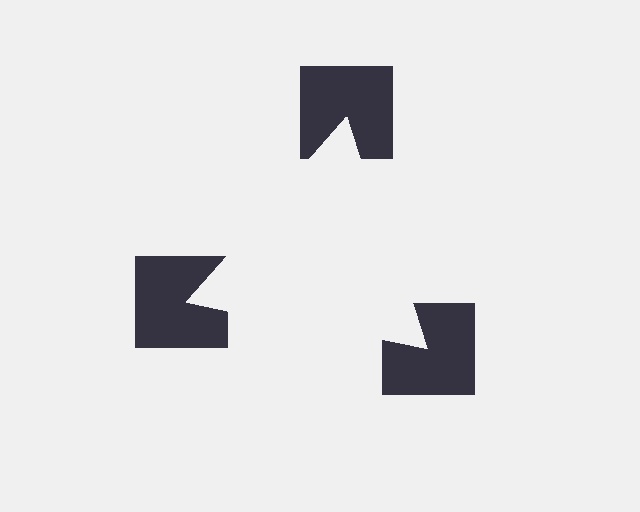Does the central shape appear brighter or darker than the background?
It typically appears slightly brighter than the background, even though no actual brightness change is drawn.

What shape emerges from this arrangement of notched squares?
An illusory triangle — its edges are inferred from the aligned wedge cuts in the notched squares, not physically drawn.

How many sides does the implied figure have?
3 sides.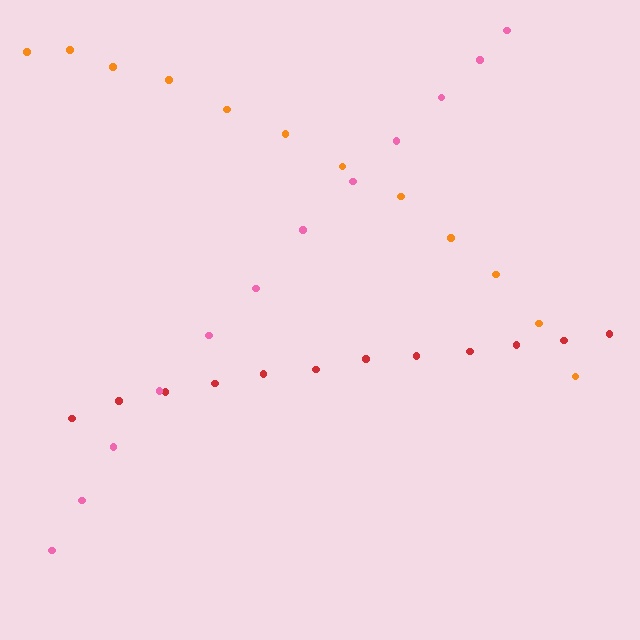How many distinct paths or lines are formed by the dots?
There are 3 distinct paths.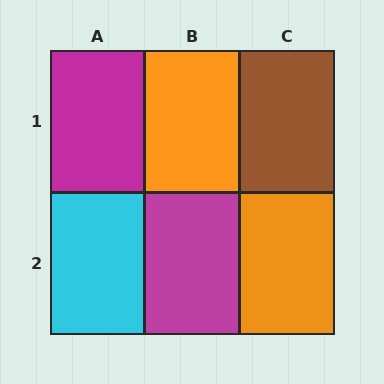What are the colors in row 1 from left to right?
Magenta, orange, brown.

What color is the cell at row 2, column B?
Magenta.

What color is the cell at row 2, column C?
Orange.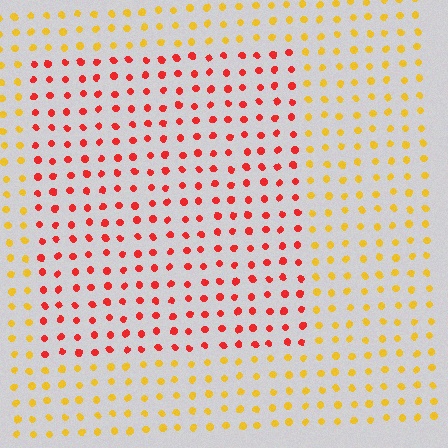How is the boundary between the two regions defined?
The boundary is defined purely by a slight shift in hue (about 48 degrees). Spacing, size, and orientation are identical on both sides.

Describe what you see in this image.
The image is filled with small yellow elements in a uniform arrangement. A rectangle-shaped region is visible where the elements are tinted to a slightly different hue, forming a subtle color boundary.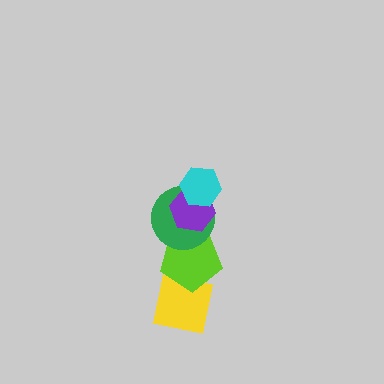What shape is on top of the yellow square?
The lime pentagon is on top of the yellow square.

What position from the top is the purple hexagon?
The purple hexagon is 2nd from the top.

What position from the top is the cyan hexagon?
The cyan hexagon is 1st from the top.